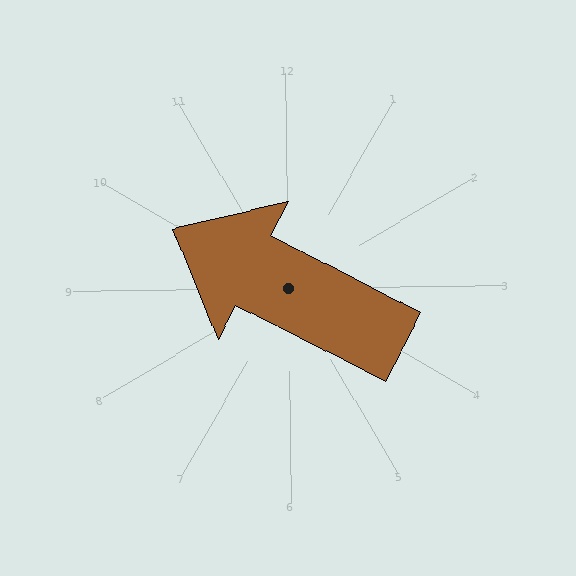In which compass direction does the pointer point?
Northwest.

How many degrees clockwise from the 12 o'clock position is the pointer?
Approximately 298 degrees.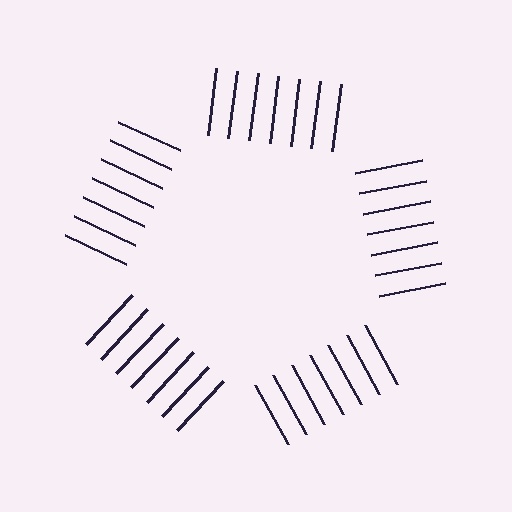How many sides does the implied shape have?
5 sides — the line-ends trace a pentagon.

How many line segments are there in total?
35 — 7 along each of the 5 edges.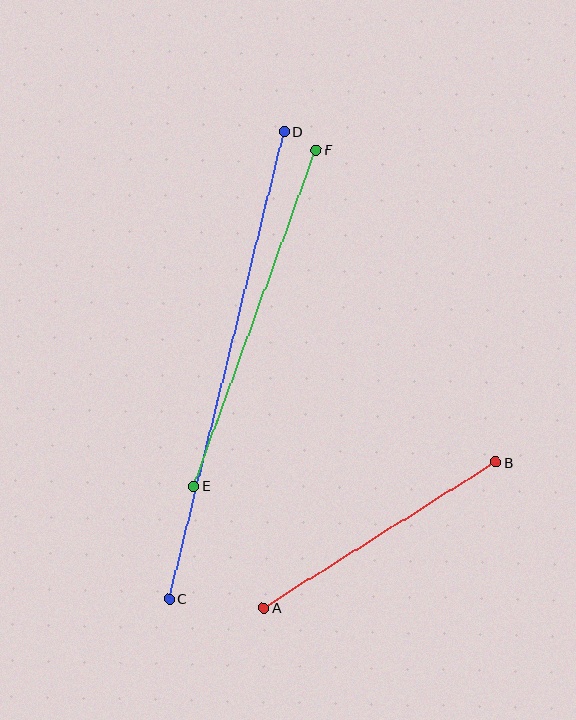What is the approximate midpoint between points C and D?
The midpoint is at approximately (227, 365) pixels.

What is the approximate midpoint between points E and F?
The midpoint is at approximately (255, 318) pixels.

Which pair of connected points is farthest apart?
Points C and D are farthest apart.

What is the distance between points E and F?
The distance is approximately 358 pixels.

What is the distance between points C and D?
The distance is approximately 481 pixels.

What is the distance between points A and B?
The distance is approximately 274 pixels.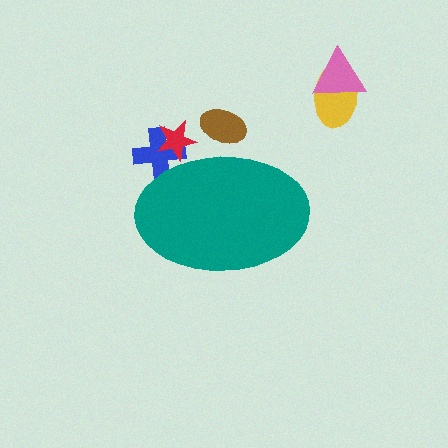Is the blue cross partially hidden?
Yes, the blue cross is partially hidden behind the teal ellipse.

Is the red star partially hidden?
Yes, the red star is partially hidden behind the teal ellipse.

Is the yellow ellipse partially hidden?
No, the yellow ellipse is fully visible.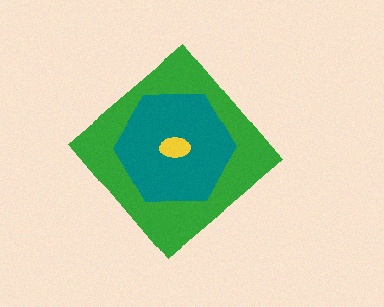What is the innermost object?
The yellow ellipse.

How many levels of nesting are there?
3.